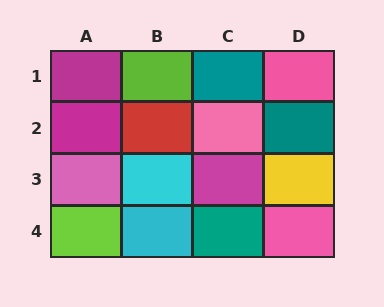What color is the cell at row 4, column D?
Pink.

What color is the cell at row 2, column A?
Magenta.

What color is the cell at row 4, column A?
Lime.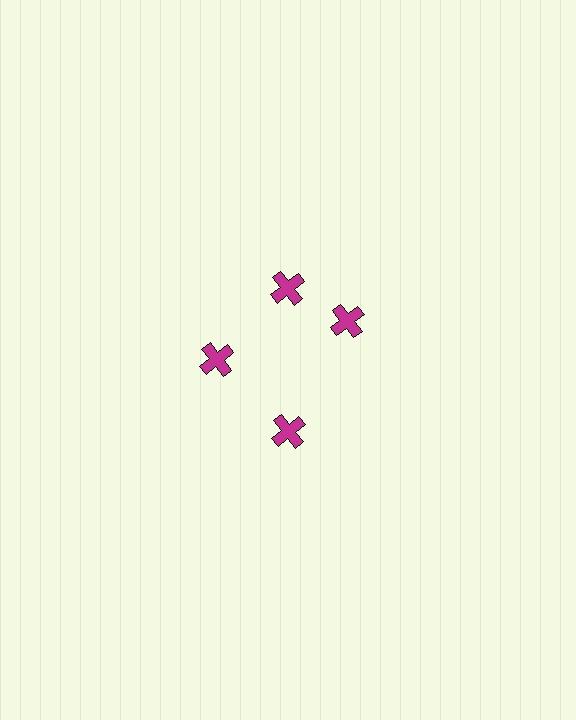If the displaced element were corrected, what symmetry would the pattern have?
It would have 4-fold rotational symmetry — the pattern would map onto itself every 90 degrees.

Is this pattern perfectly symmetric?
No. The 4 magenta crosses are arranged in a ring, but one element near the 3 o'clock position is rotated out of alignment along the ring, breaking the 4-fold rotational symmetry.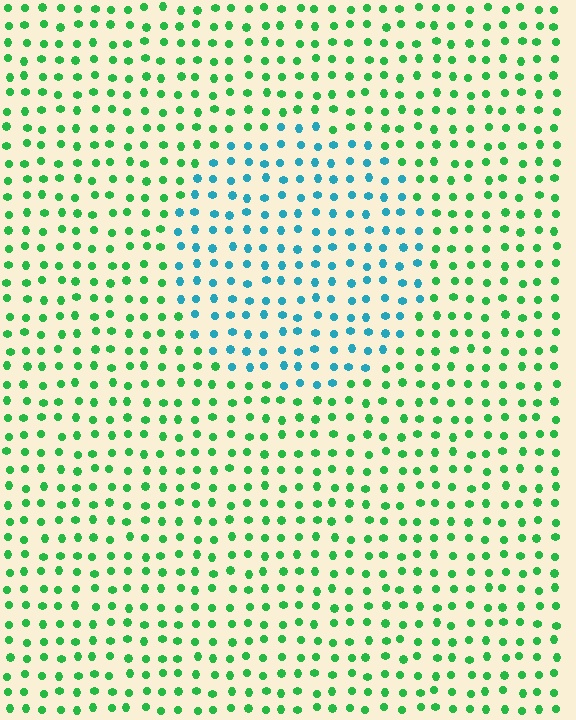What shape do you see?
I see a circle.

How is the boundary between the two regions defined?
The boundary is defined purely by a slight shift in hue (about 56 degrees). Spacing, size, and orientation are identical on both sides.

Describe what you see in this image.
The image is filled with small green elements in a uniform arrangement. A circle-shaped region is visible where the elements are tinted to a slightly different hue, forming a subtle color boundary.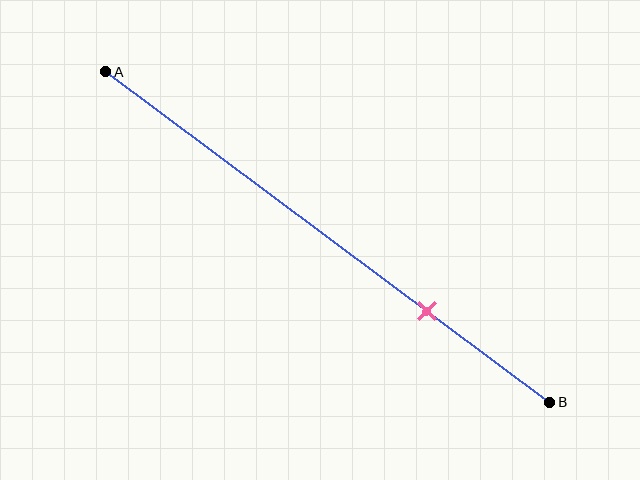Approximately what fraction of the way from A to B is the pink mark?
The pink mark is approximately 70% of the way from A to B.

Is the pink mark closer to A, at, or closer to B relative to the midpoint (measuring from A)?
The pink mark is closer to point B than the midpoint of segment AB.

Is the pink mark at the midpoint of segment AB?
No, the mark is at about 70% from A, not at the 50% midpoint.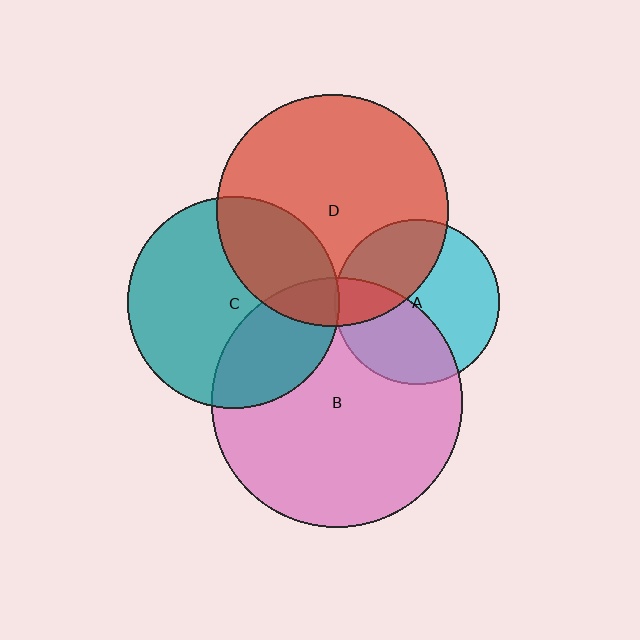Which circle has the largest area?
Circle B (pink).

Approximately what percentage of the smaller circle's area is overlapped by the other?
Approximately 5%.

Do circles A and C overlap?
Yes.